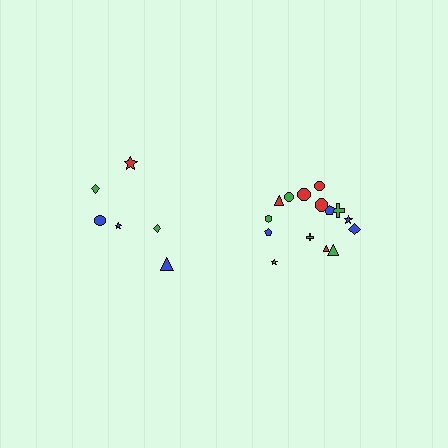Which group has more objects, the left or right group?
The right group.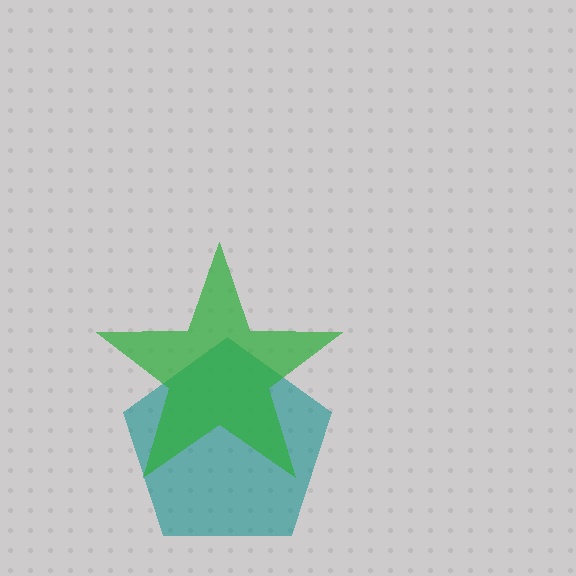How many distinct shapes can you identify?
There are 2 distinct shapes: a teal pentagon, a green star.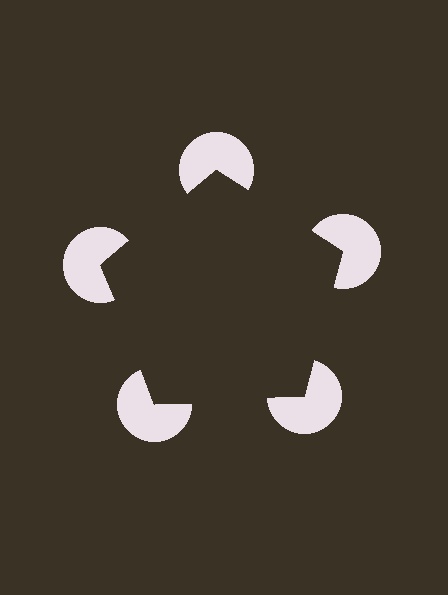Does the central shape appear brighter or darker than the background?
It typically appears slightly darker than the background, even though no actual brightness change is drawn.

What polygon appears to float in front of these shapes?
An illusory pentagon — its edges are inferred from the aligned wedge cuts in the pac-man discs, not physically drawn.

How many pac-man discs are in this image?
There are 5 — one at each vertex of the illusory pentagon.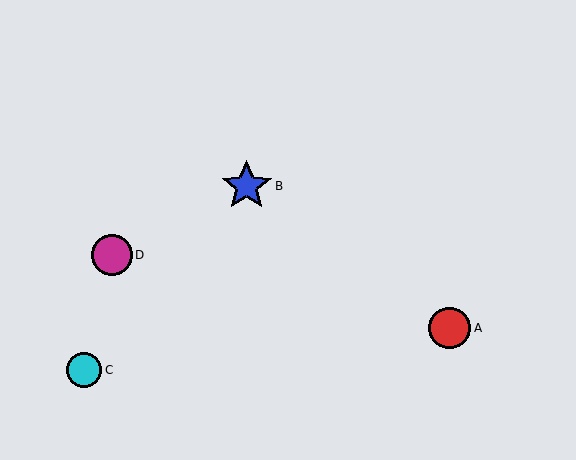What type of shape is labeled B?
Shape B is a blue star.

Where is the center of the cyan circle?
The center of the cyan circle is at (84, 370).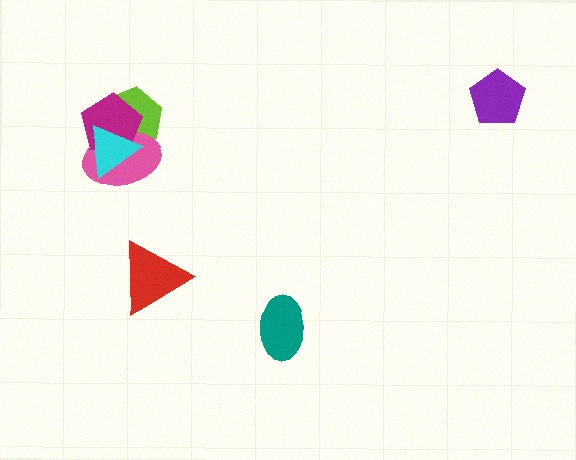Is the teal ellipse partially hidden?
No, no other shape covers it.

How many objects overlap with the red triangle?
0 objects overlap with the red triangle.